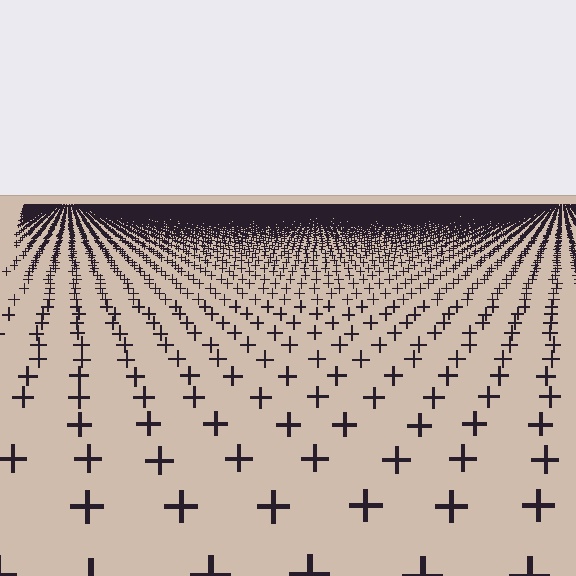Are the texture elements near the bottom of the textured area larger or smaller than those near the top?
Larger. Near the bottom, elements are closer to the viewer and appear at a bigger on-screen size.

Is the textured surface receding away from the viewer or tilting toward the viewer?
The surface is receding away from the viewer. Texture elements get smaller and denser toward the top.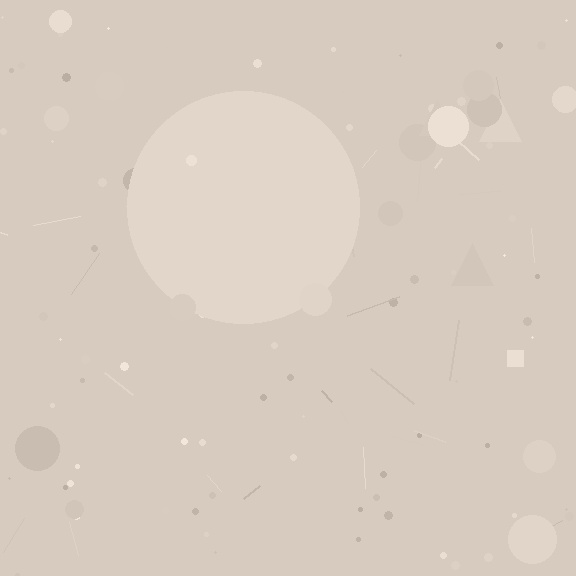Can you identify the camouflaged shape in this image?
The camouflaged shape is a circle.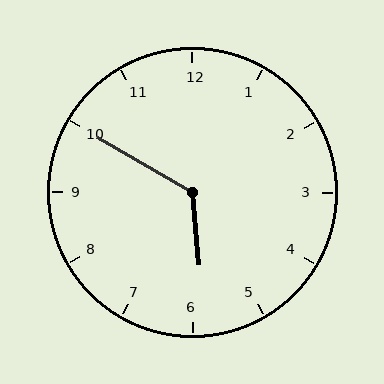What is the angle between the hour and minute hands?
Approximately 125 degrees.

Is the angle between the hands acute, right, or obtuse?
It is obtuse.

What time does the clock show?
5:50.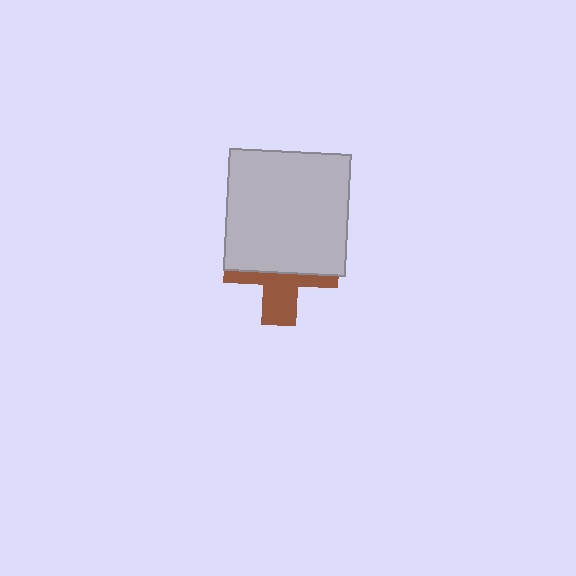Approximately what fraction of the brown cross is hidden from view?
Roughly 59% of the brown cross is hidden behind the light gray square.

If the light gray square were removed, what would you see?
You would see the complete brown cross.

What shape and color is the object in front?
The object in front is a light gray square.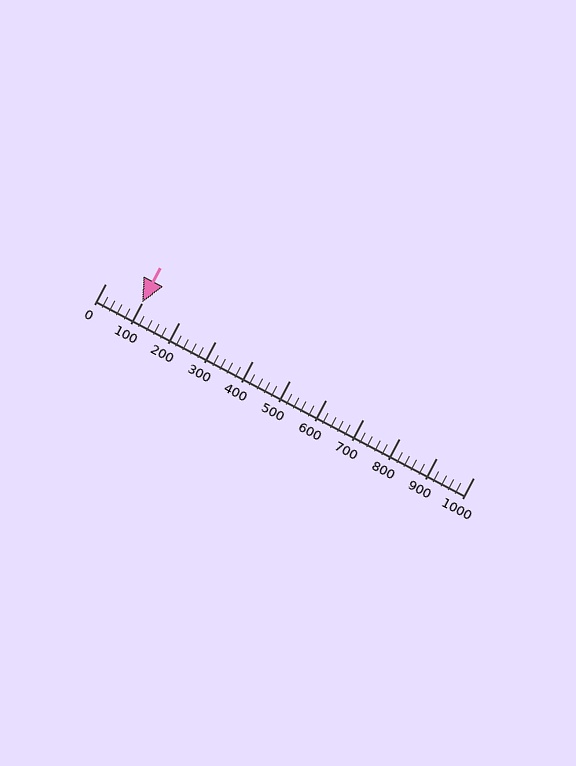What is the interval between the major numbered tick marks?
The major tick marks are spaced 100 units apart.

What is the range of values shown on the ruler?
The ruler shows values from 0 to 1000.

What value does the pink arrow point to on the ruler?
The pink arrow points to approximately 100.